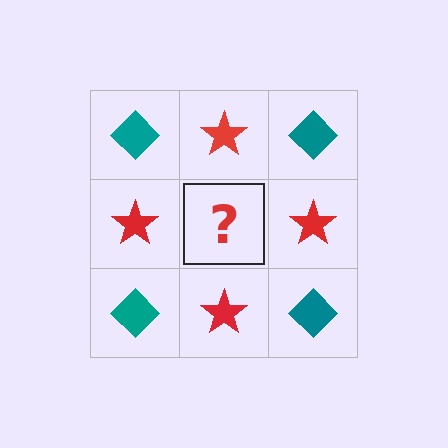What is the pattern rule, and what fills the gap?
The rule is that it alternates teal diamond and red star in a checkerboard pattern. The gap should be filled with a teal diamond.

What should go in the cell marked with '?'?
The missing cell should contain a teal diamond.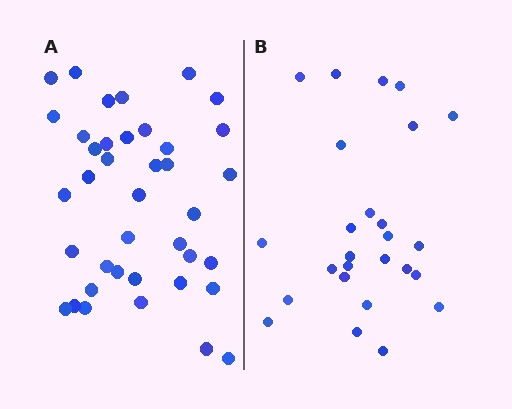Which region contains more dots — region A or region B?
Region A (the left region) has more dots.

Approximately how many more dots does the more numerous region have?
Region A has approximately 15 more dots than region B.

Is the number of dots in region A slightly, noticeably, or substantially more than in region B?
Region A has substantially more. The ratio is roughly 1.5 to 1.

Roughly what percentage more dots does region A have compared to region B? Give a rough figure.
About 50% more.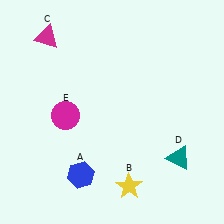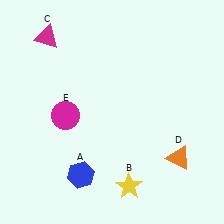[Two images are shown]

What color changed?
The triangle (D) changed from teal in Image 1 to orange in Image 2.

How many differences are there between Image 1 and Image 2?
There is 1 difference between the two images.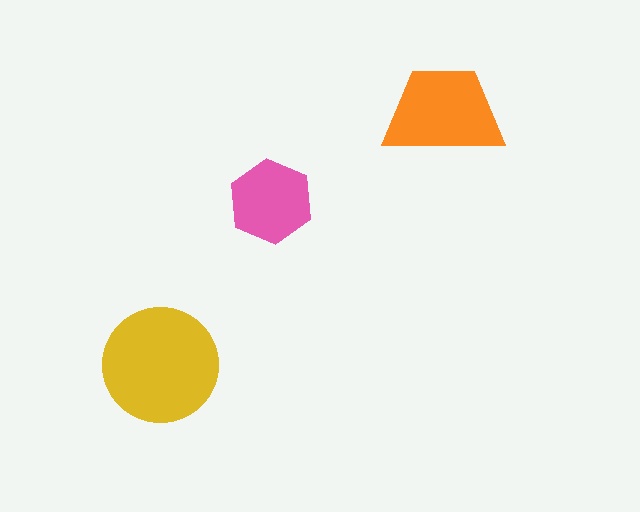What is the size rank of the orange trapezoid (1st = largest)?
2nd.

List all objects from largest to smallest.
The yellow circle, the orange trapezoid, the pink hexagon.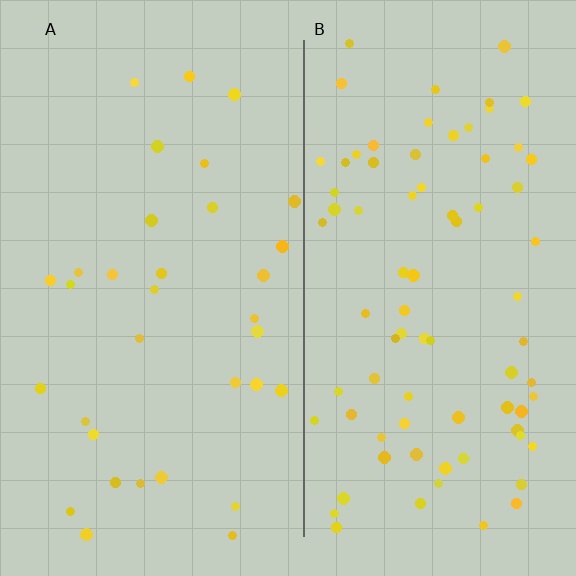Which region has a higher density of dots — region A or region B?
B (the right).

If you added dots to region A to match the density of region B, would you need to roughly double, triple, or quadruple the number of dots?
Approximately double.